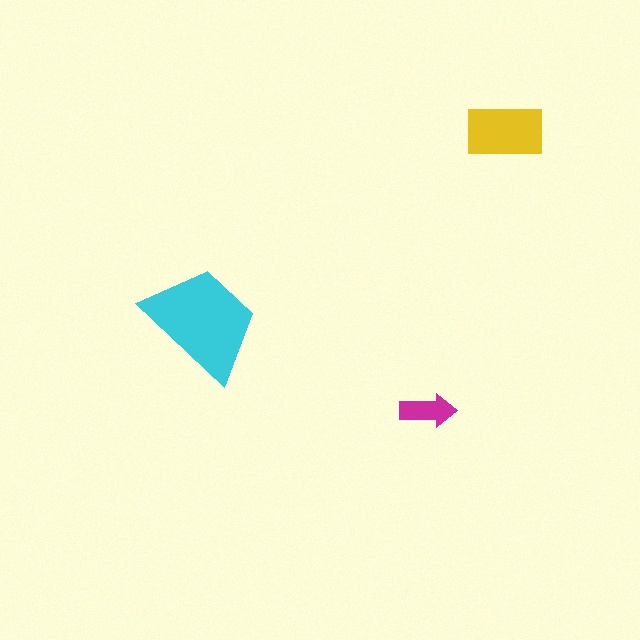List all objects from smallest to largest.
The magenta arrow, the yellow rectangle, the cyan trapezoid.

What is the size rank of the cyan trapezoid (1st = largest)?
1st.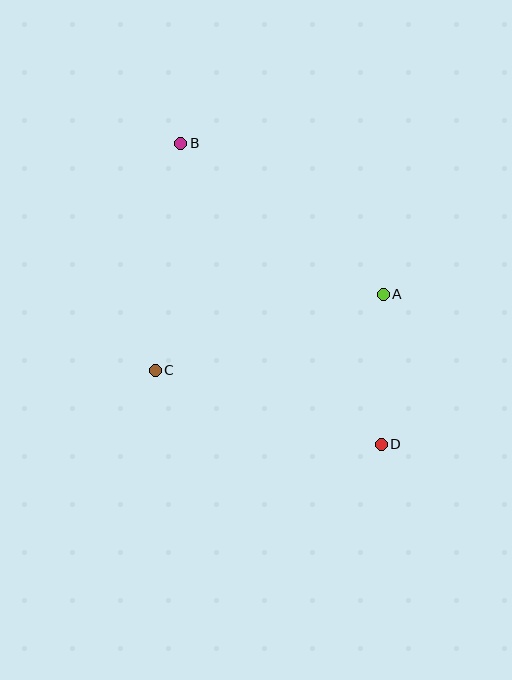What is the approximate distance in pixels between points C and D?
The distance between C and D is approximately 237 pixels.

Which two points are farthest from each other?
Points B and D are farthest from each other.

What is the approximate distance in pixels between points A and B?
The distance between A and B is approximately 253 pixels.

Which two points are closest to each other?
Points A and D are closest to each other.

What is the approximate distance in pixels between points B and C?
The distance between B and C is approximately 229 pixels.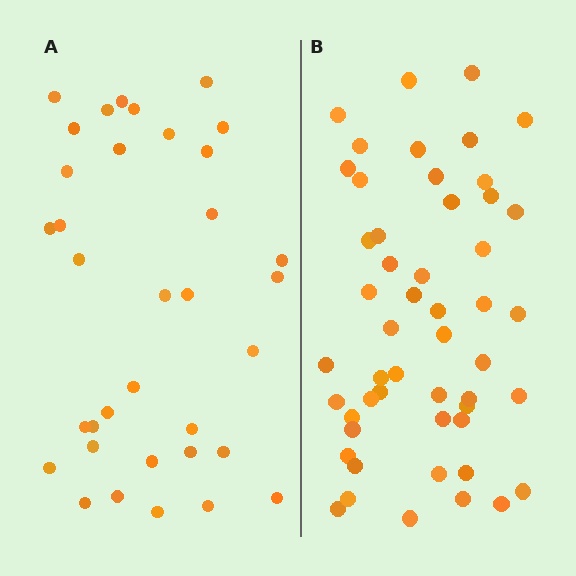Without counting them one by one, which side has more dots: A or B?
Region B (the right region) has more dots.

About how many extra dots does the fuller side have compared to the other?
Region B has approximately 15 more dots than region A.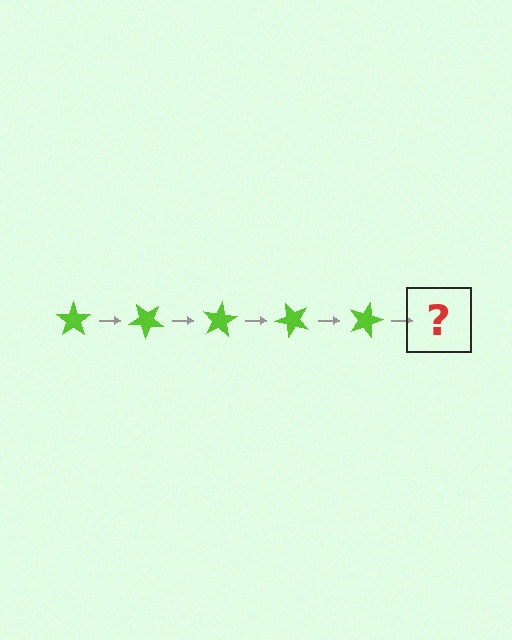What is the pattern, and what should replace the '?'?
The pattern is that the star rotates 40 degrees each step. The '?' should be a lime star rotated 200 degrees.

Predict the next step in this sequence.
The next step is a lime star rotated 200 degrees.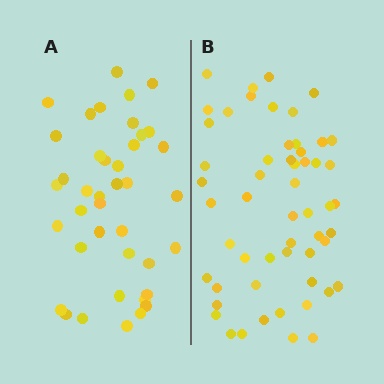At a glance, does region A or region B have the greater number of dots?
Region B (the right region) has more dots.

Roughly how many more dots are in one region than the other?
Region B has approximately 15 more dots than region A.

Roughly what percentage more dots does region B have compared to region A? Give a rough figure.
About 40% more.